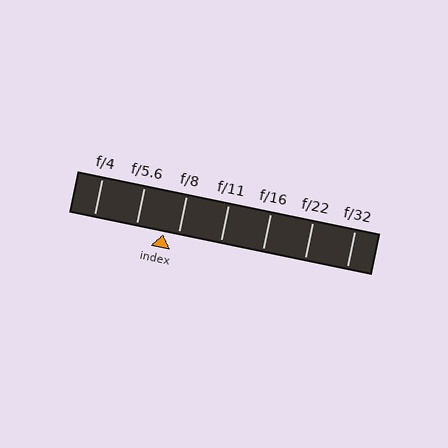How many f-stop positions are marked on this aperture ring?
There are 7 f-stop positions marked.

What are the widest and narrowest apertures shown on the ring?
The widest aperture shown is f/4 and the narrowest is f/32.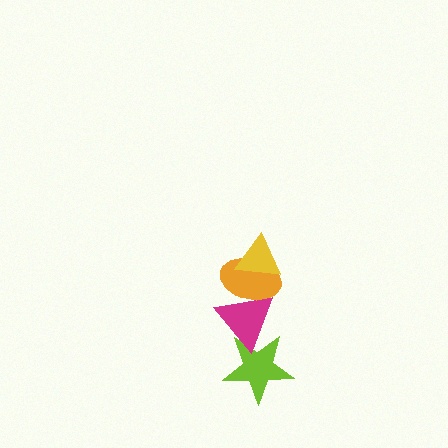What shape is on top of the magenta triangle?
The orange ellipse is on top of the magenta triangle.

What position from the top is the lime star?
The lime star is 4th from the top.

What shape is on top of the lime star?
The magenta triangle is on top of the lime star.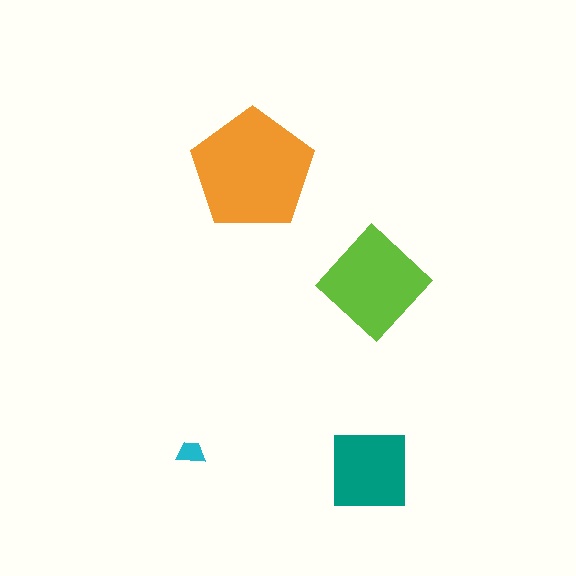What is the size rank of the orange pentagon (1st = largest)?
1st.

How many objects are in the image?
There are 4 objects in the image.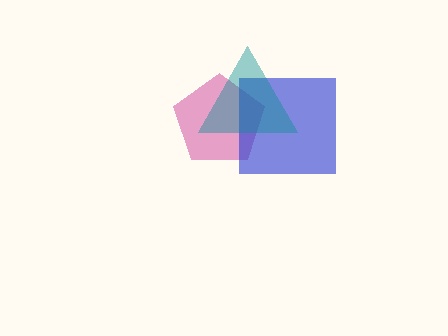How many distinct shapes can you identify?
There are 3 distinct shapes: a pink pentagon, a blue square, a teal triangle.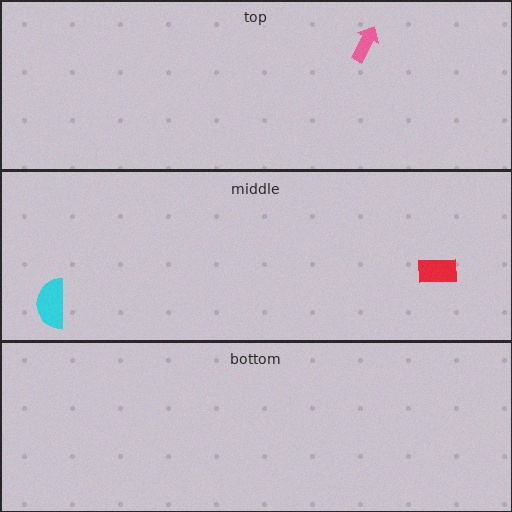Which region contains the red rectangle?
The middle region.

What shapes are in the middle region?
The red rectangle, the cyan semicircle.